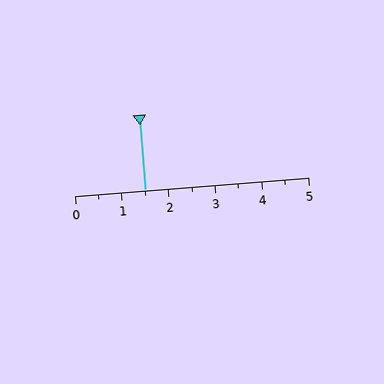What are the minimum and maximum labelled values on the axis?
The axis runs from 0 to 5.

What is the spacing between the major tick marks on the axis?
The major ticks are spaced 1 apart.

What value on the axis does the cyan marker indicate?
The marker indicates approximately 1.5.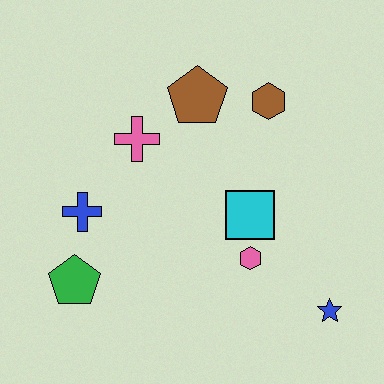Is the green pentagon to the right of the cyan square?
No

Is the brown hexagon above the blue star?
Yes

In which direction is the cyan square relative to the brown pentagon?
The cyan square is below the brown pentagon.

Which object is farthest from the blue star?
The blue cross is farthest from the blue star.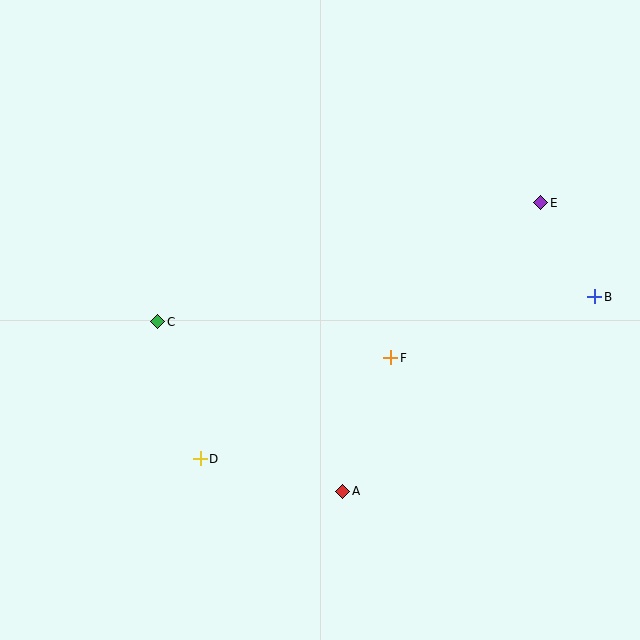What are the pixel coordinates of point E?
Point E is at (541, 203).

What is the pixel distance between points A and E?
The distance between A and E is 350 pixels.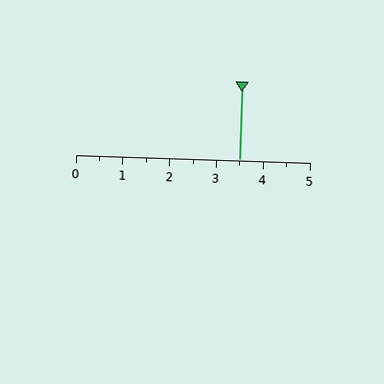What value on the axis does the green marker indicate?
The marker indicates approximately 3.5.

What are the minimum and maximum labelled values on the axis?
The axis runs from 0 to 5.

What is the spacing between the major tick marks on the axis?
The major ticks are spaced 1 apart.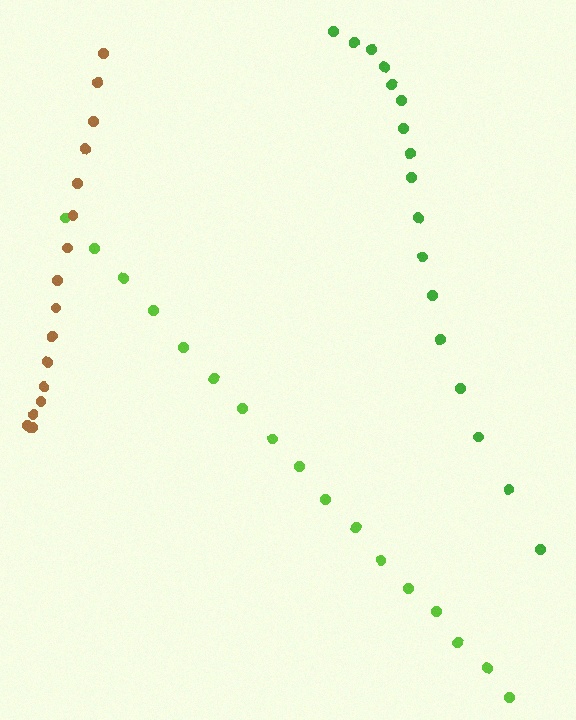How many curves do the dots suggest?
There are 3 distinct paths.